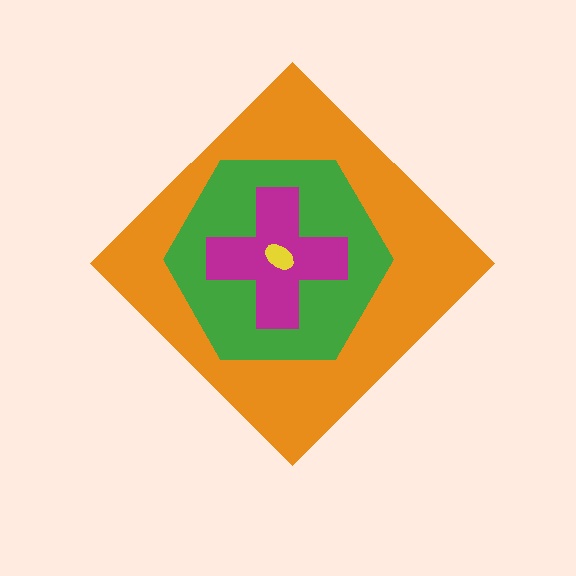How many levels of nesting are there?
4.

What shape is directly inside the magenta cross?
The yellow ellipse.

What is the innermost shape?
The yellow ellipse.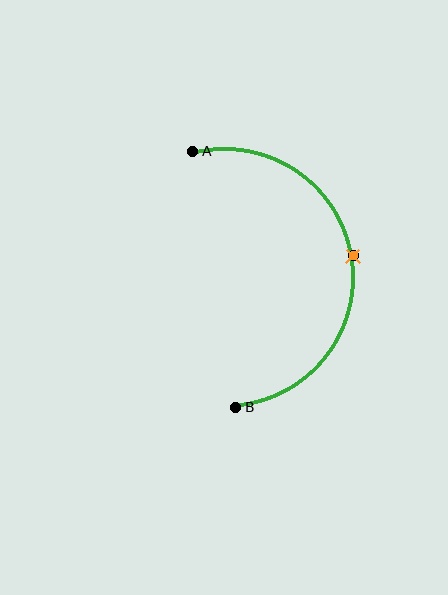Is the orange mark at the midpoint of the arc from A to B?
Yes. The orange mark lies on the arc at equal arc-length from both A and B — it is the arc midpoint.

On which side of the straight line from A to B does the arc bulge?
The arc bulges to the right of the straight line connecting A and B.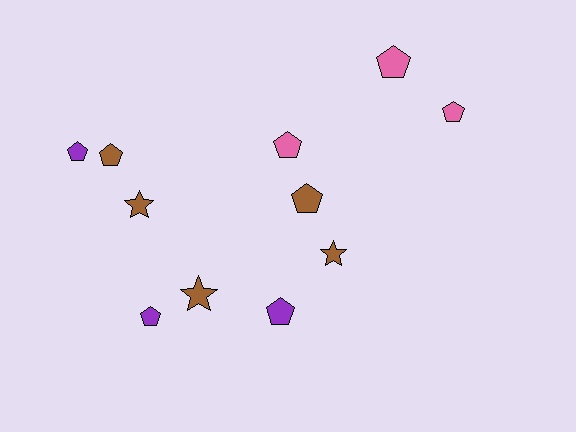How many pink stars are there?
There are no pink stars.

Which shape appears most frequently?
Pentagon, with 8 objects.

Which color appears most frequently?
Brown, with 5 objects.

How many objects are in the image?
There are 11 objects.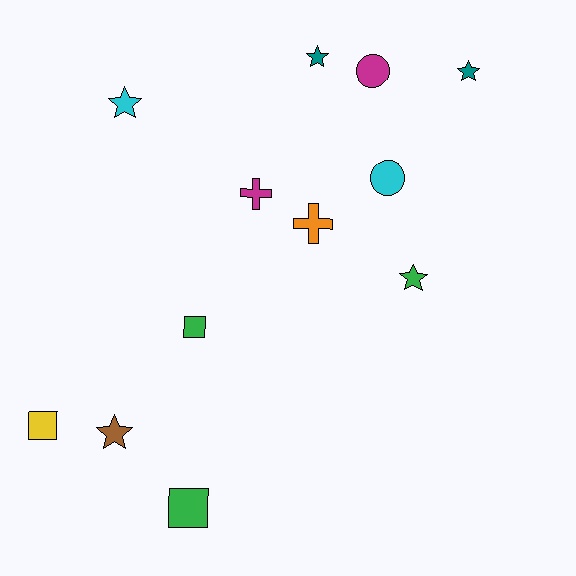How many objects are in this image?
There are 12 objects.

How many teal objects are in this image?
There are 2 teal objects.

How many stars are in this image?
There are 5 stars.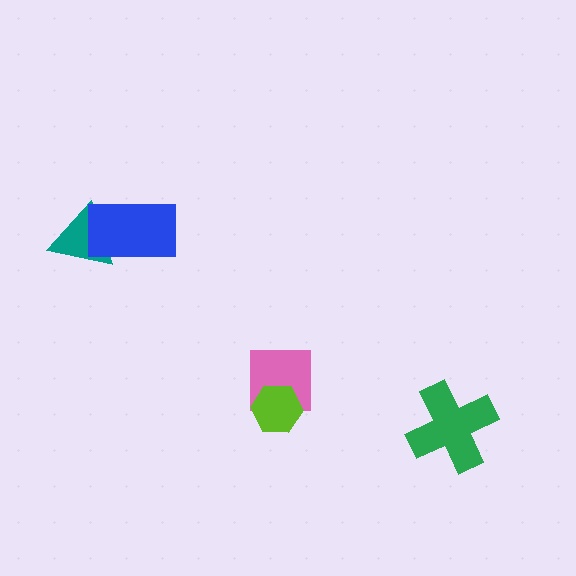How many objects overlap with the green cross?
0 objects overlap with the green cross.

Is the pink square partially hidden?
Yes, it is partially covered by another shape.